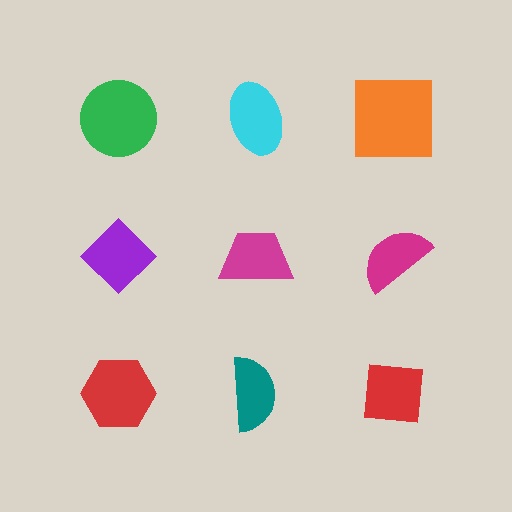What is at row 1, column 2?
A cyan ellipse.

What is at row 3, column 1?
A red hexagon.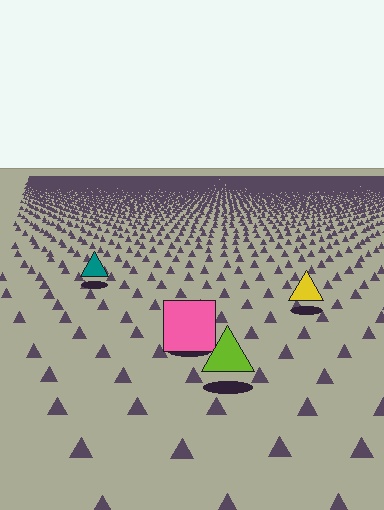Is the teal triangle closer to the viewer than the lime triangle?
No. The lime triangle is closer — you can tell from the texture gradient: the ground texture is coarser near it.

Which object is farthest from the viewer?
The teal triangle is farthest from the viewer. It appears smaller and the ground texture around it is denser.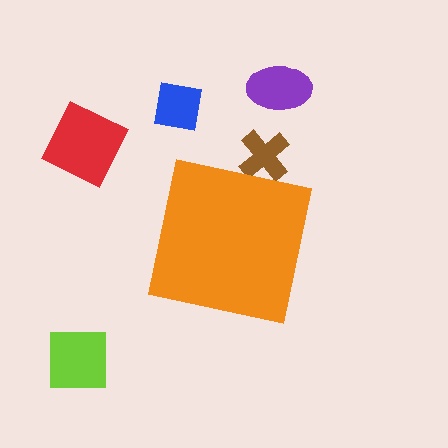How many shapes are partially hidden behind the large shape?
1 shape is partially hidden.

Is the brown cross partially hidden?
Yes, the brown cross is partially hidden behind the orange square.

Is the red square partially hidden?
No, the red square is fully visible.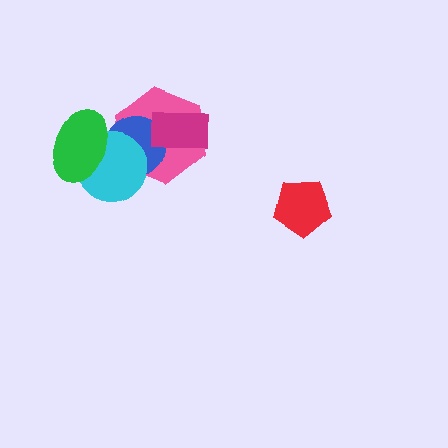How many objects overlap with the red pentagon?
0 objects overlap with the red pentagon.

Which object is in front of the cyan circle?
The green ellipse is in front of the cyan circle.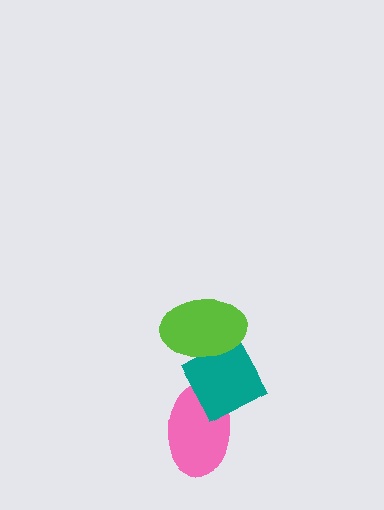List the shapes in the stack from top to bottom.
From top to bottom: the lime ellipse, the teal diamond, the pink ellipse.